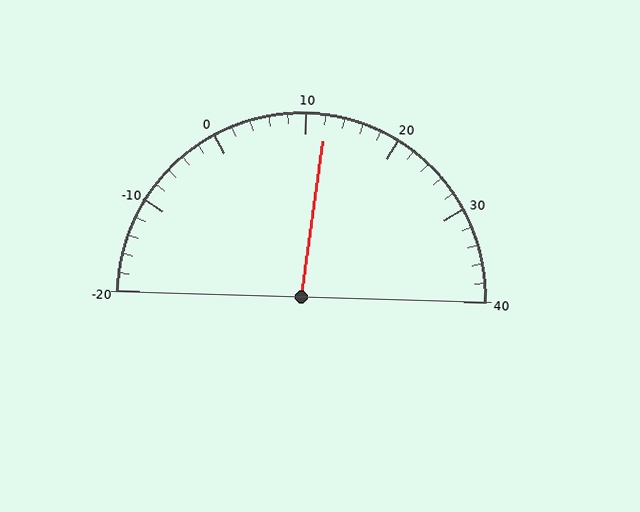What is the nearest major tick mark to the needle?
The nearest major tick mark is 10.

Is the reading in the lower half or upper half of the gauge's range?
The reading is in the upper half of the range (-20 to 40).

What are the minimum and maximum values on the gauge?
The gauge ranges from -20 to 40.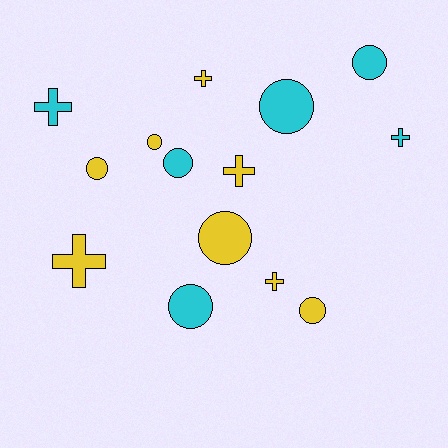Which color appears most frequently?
Yellow, with 8 objects.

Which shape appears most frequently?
Circle, with 8 objects.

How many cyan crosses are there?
There are 2 cyan crosses.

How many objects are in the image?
There are 14 objects.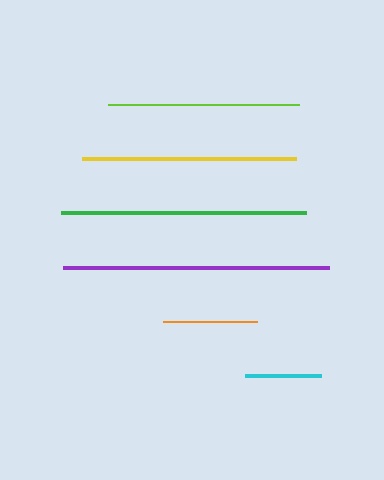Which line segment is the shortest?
The cyan line is the shortest at approximately 76 pixels.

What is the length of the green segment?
The green segment is approximately 246 pixels long.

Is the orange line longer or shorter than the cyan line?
The orange line is longer than the cyan line.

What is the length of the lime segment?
The lime segment is approximately 191 pixels long.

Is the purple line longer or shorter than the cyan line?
The purple line is longer than the cyan line.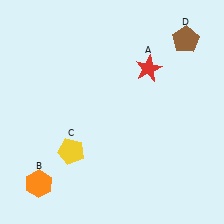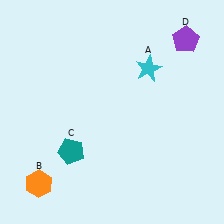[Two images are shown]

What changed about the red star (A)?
In Image 1, A is red. In Image 2, it changed to cyan.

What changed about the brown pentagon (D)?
In Image 1, D is brown. In Image 2, it changed to purple.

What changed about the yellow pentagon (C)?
In Image 1, C is yellow. In Image 2, it changed to teal.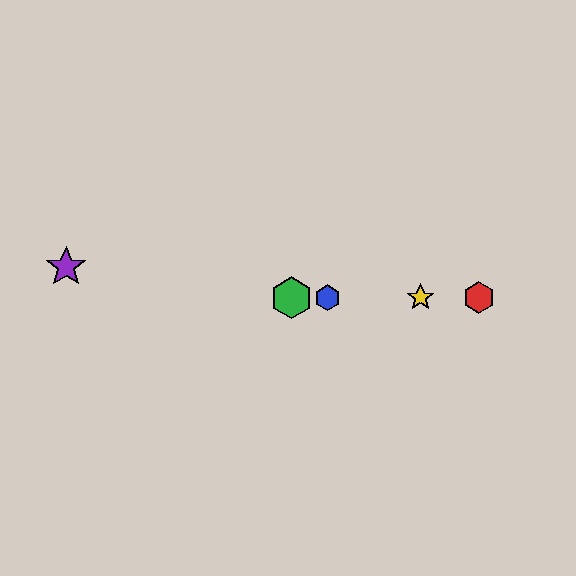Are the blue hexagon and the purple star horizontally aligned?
No, the blue hexagon is at y≈298 and the purple star is at y≈267.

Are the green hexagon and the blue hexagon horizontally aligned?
Yes, both are at y≈298.